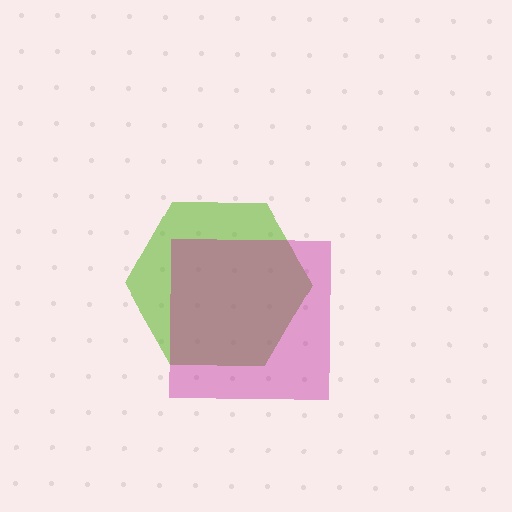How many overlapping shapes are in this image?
There are 2 overlapping shapes in the image.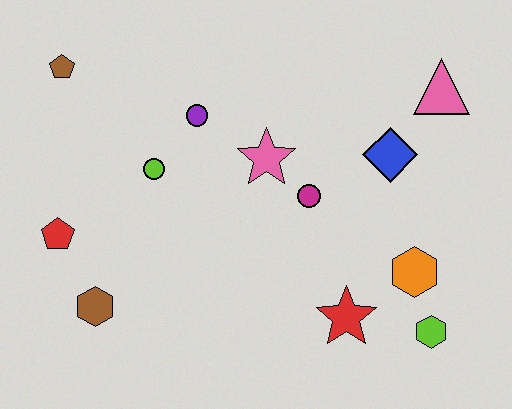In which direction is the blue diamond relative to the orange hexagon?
The blue diamond is above the orange hexagon.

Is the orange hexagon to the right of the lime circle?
Yes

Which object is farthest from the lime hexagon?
The brown pentagon is farthest from the lime hexagon.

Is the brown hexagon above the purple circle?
No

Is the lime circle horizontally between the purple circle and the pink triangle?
No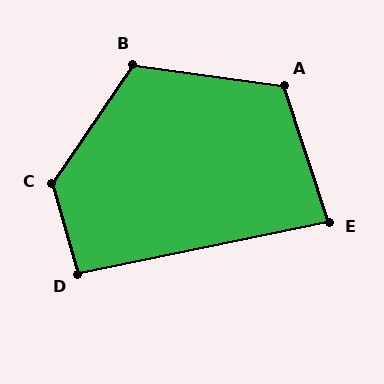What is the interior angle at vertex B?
Approximately 116 degrees (obtuse).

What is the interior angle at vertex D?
Approximately 95 degrees (approximately right).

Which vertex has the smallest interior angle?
E, at approximately 83 degrees.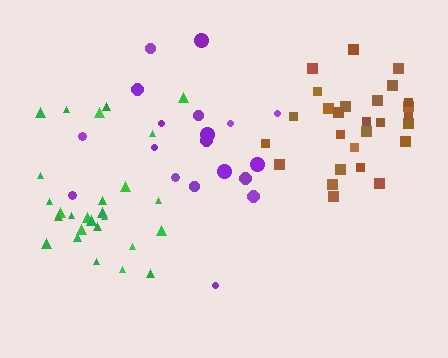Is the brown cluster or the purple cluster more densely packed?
Brown.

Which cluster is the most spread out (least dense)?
Purple.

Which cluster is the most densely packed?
Green.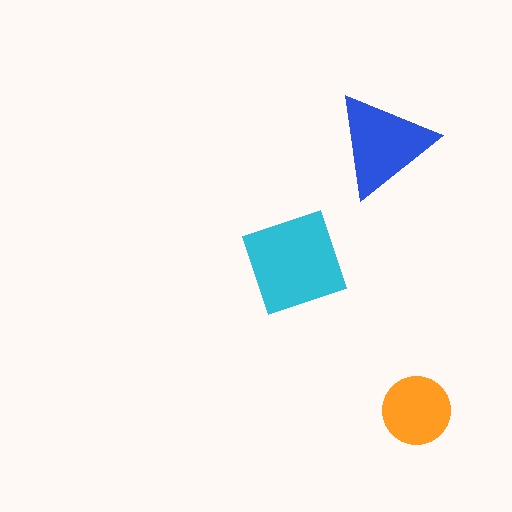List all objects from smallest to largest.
The orange circle, the blue triangle, the cyan square.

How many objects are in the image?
There are 3 objects in the image.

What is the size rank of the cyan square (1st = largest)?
1st.